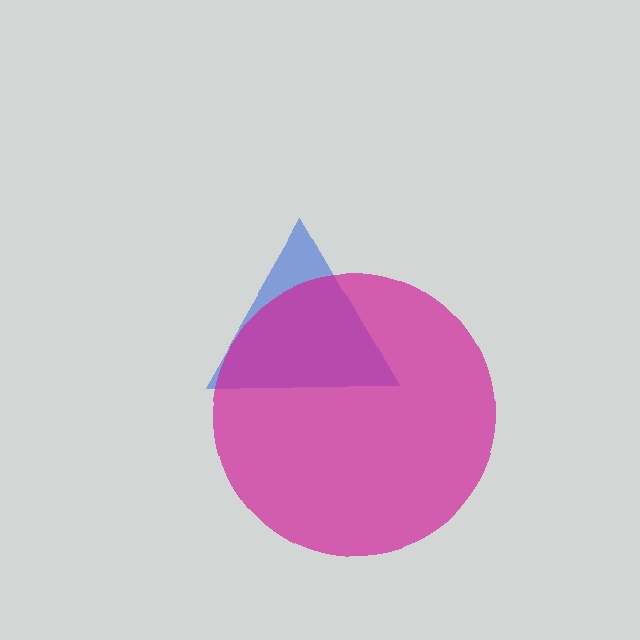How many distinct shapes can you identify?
There are 2 distinct shapes: a blue triangle, a magenta circle.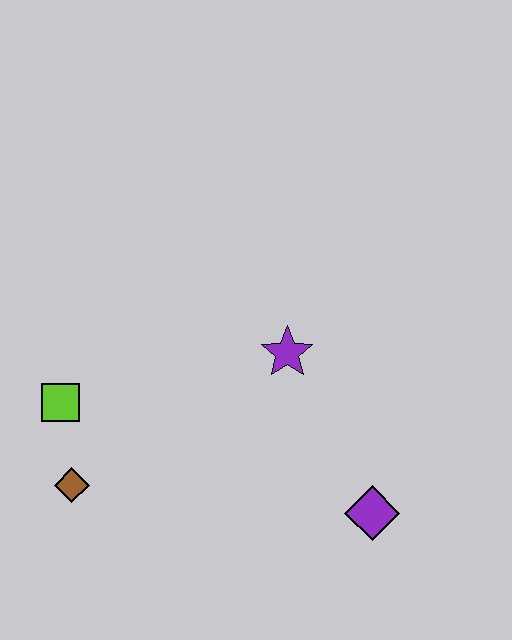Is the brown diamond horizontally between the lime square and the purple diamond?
Yes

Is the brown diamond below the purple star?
Yes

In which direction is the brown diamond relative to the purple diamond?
The brown diamond is to the left of the purple diamond.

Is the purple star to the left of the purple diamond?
Yes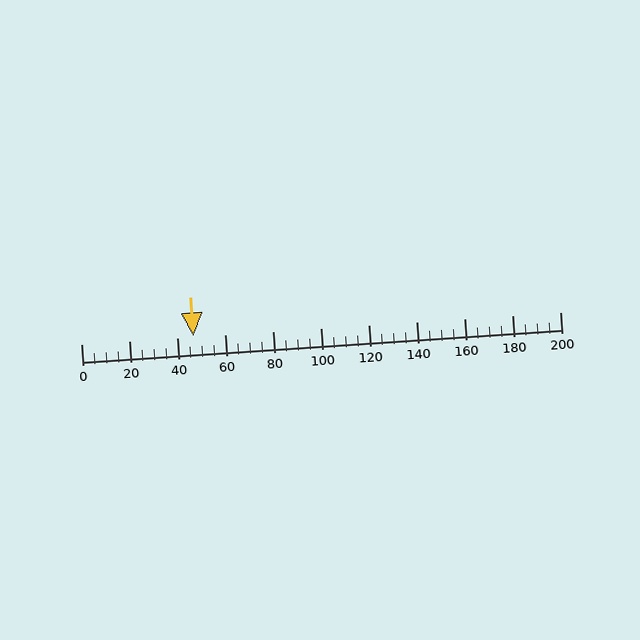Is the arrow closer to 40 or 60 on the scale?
The arrow is closer to 40.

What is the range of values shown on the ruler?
The ruler shows values from 0 to 200.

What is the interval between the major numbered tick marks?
The major tick marks are spaced 20 units apart.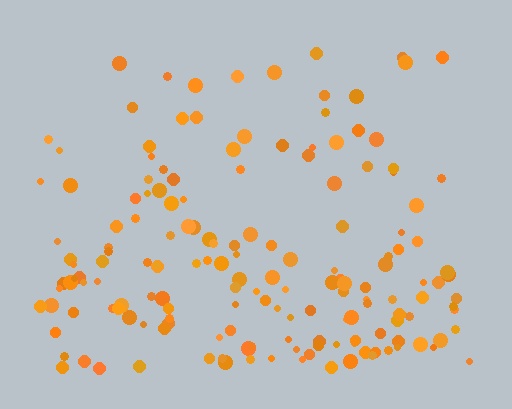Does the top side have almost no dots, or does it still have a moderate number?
Still a moderate number, just noticeably fewer than the bottom.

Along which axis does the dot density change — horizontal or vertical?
Vertical.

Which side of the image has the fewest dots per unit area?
The top.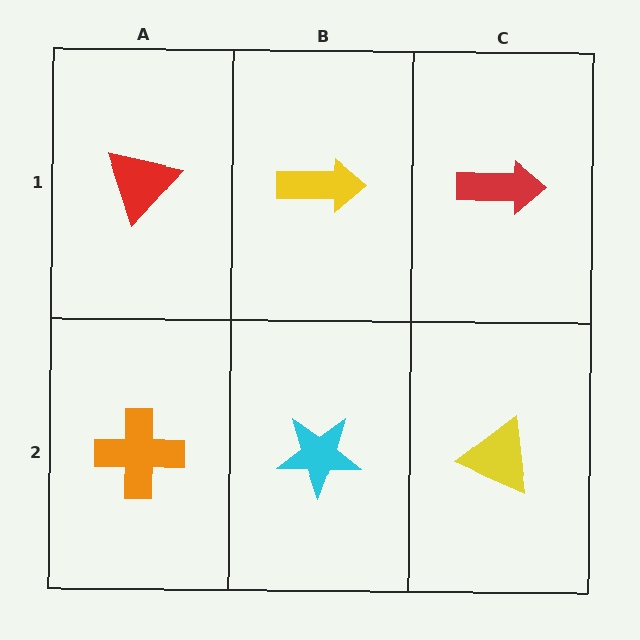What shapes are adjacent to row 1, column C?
A yellow triangle (row 2, column C), a yellow arrow (row 1, column B).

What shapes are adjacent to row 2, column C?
A red arrow (row 1, column C), a cyan star (row 2, column B).